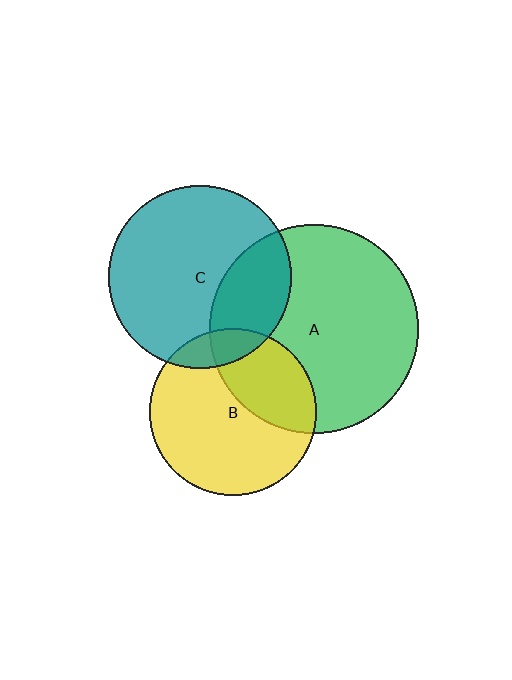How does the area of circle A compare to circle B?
Approximately 1.6 times.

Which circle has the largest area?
Circle A (green).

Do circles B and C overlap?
Yes.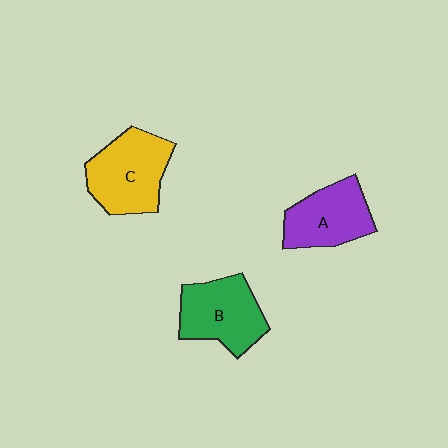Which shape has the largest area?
Shape C (yellow).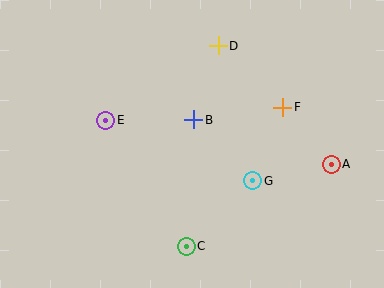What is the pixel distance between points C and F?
The distance between C and F is 169 pixels.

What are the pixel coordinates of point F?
Point F is at (283, 107).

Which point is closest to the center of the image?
Point B at (194, 120) is closest to the center.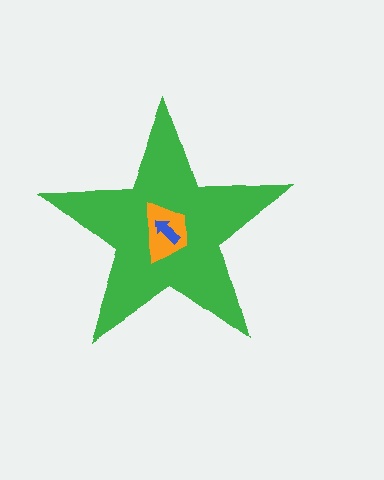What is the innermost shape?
The blue arrow.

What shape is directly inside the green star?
The orange trapezoid.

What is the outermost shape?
The green star.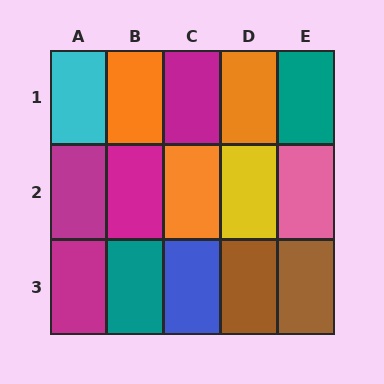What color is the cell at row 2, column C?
Orange.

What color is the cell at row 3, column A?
Magenta.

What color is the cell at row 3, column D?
Brown.